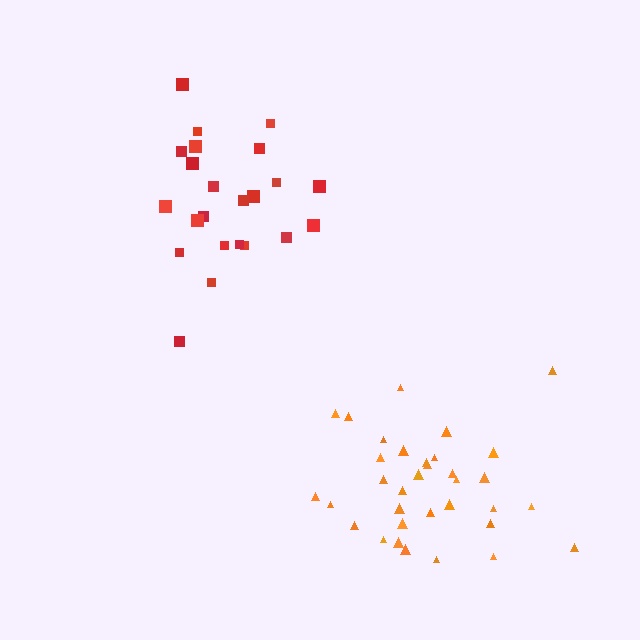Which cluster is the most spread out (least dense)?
Red.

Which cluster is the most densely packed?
Orange.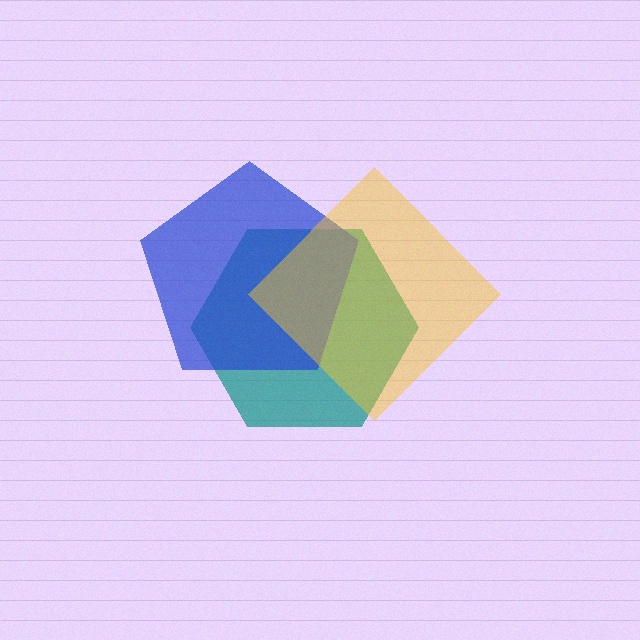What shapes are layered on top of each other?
The layered shapes are: a teal hexagon, a blue pentagon, a yellow diamond.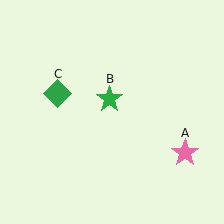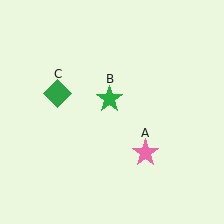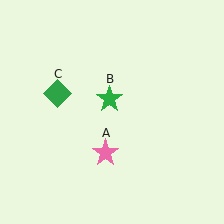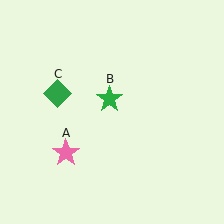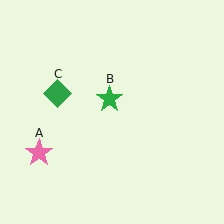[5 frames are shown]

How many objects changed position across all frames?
1 object changed position: pink star (object A).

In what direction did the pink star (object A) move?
The pink star (object A) moved left.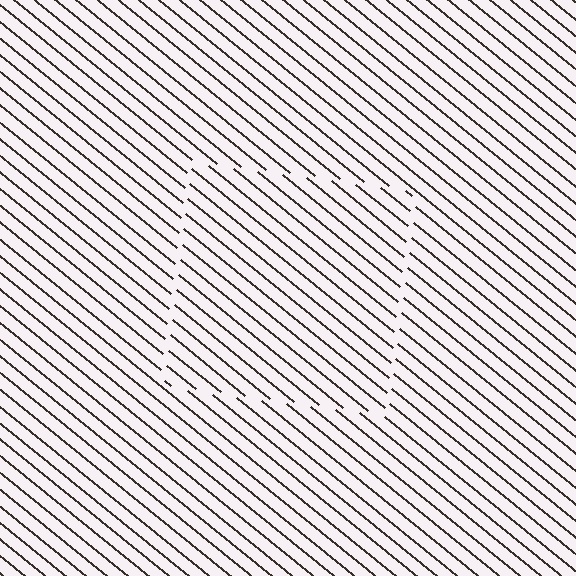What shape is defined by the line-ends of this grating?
An illusory square. The interior of the shape contains the same grating, shifted by half a period — the contour is defined by the phase discontinuity where line-ends from the inner and outer gratings abut.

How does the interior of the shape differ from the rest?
The interior of the shape contains the same grating, shifted by half a period — the contour is defined by the phase discontinuity where line-ends from the inner and outer gratings abut.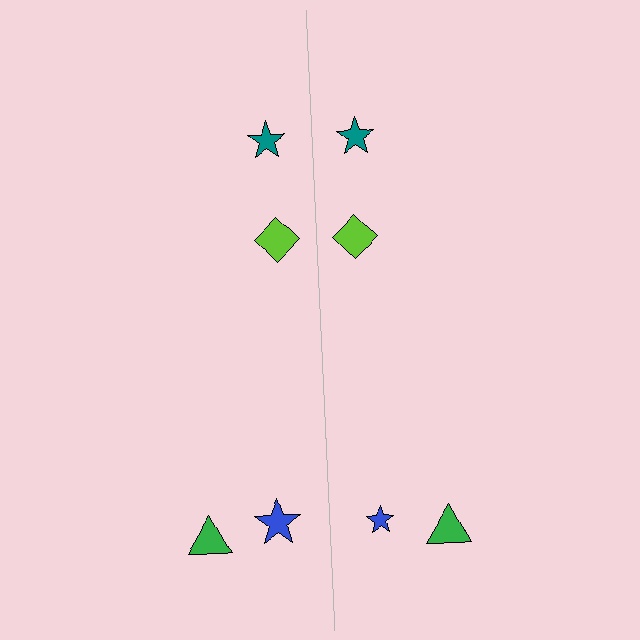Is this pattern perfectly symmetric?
No, the pattern is not perfectly symmetric. The blue star on the right side has a different size than its mirror counterpart.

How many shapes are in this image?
There are 8 shapes in this image.